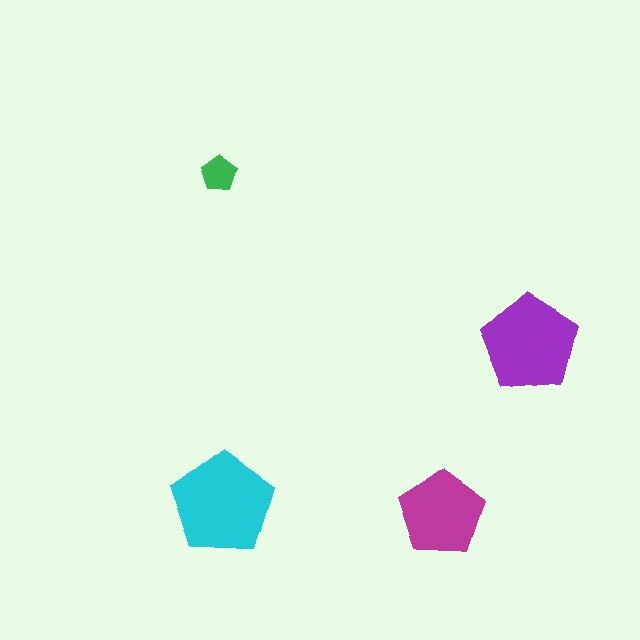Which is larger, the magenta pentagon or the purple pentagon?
The purple one.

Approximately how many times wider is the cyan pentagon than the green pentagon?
About 3 times wider.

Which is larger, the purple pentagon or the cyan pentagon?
The cyan one.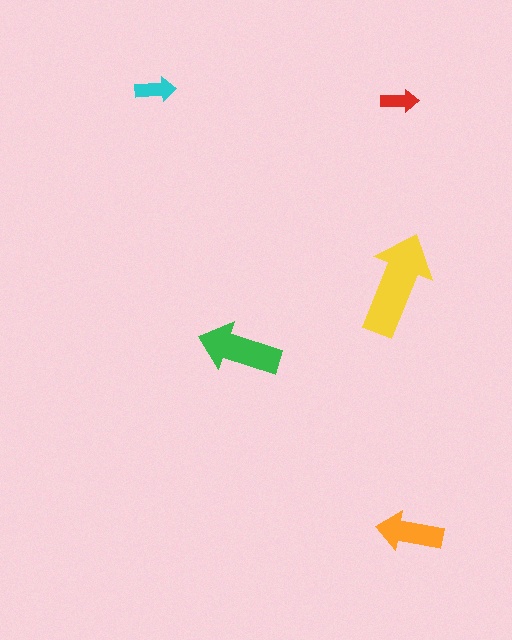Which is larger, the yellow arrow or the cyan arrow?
The yellow one.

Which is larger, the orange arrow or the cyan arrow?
The orange one.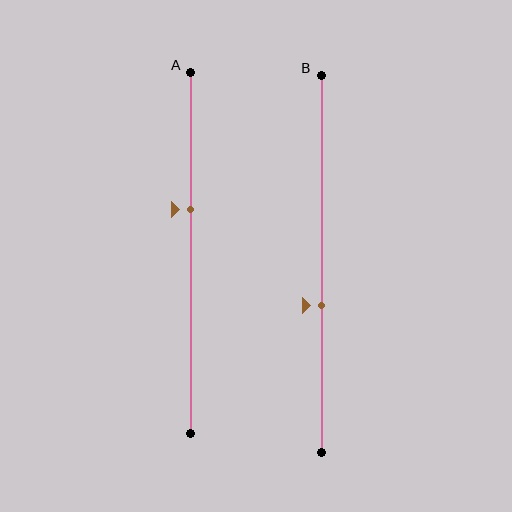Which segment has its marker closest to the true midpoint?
Segment B has its marker closest to the true midpoint.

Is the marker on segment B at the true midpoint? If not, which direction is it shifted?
No, the marker on segment B is shifted downward by about 11% of the segment length.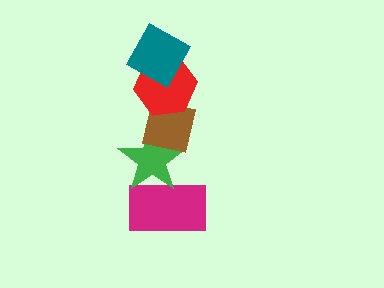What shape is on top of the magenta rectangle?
The green star is on top of the magenta rectangle.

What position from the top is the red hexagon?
The red hexagon is 2nd from the top.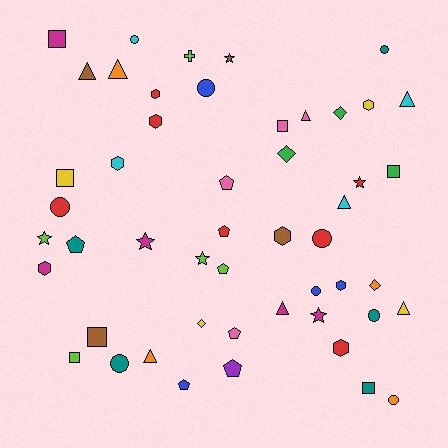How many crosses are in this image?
There is 1 cross.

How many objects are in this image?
There are 50 objects.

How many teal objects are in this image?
There are 5 teal objects.